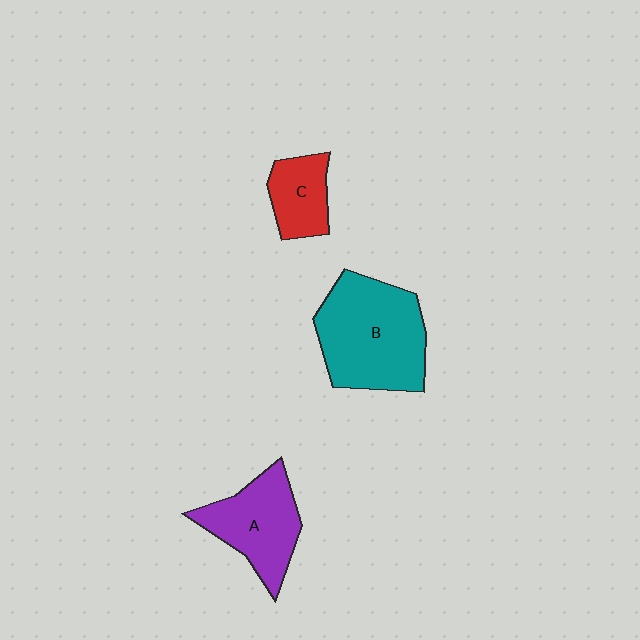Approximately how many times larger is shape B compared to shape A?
Approximately 1.5 times.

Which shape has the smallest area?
Shape C (red).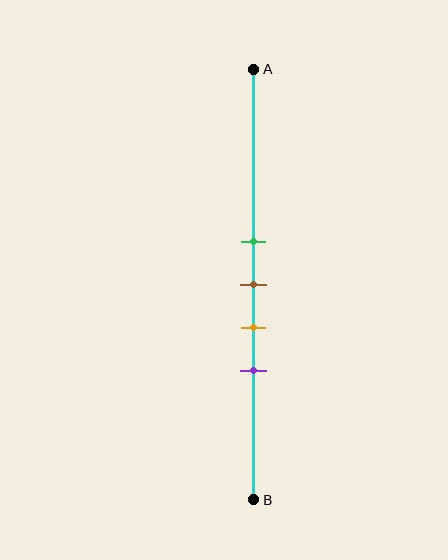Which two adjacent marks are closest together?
The green and brown marks are the closest adjacent pair.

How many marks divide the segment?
There are 4 marks dividing the segment.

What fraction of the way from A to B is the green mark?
The green mark is approximately 40% (0.4) of the way from A to B.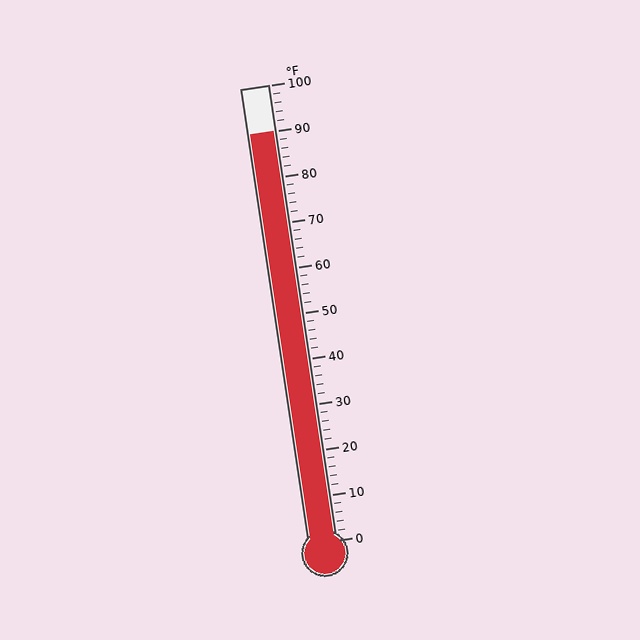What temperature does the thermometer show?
The thermometer shows approximately 90°F.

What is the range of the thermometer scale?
The thermometer scale ranges from 0°F to 100°F.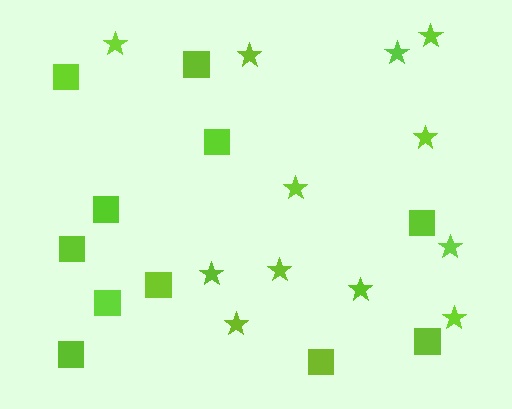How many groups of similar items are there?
There are 2 groups: one group of squares (11) and one group of stars (12).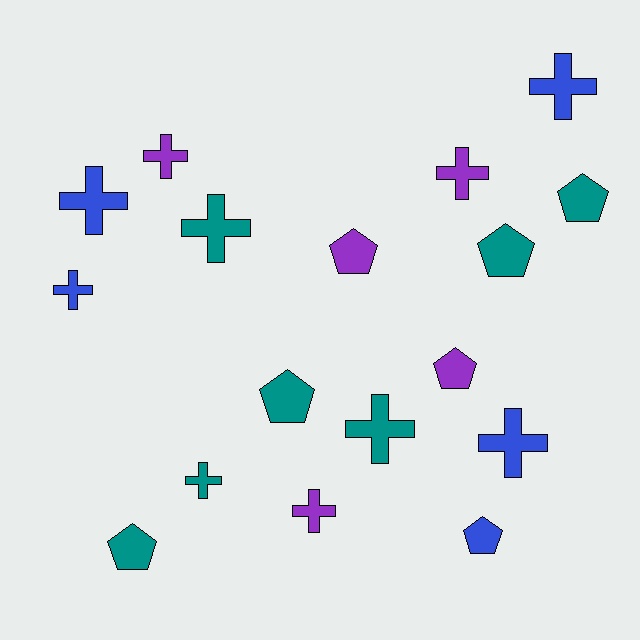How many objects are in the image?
There are 17 objects.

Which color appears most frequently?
Teal, with 7 objects.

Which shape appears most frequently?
Cross, with 10 objects.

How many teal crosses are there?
There are 3 teal crosses.